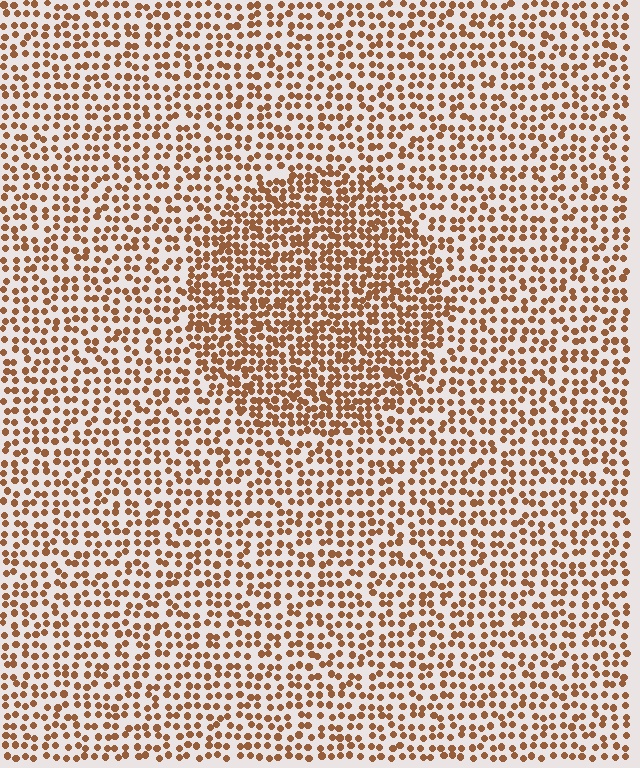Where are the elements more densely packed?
The elements are more densely packed inside the circle boundary.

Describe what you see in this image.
The image contains small brown elements arranged at two different densities. A circle-shaped region is visible where the elements are more densely packed than the surrounding area.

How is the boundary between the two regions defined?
The boundary is defined by a change in element density (approximately 1.7x ratio). All elements are the same color, size, and shape.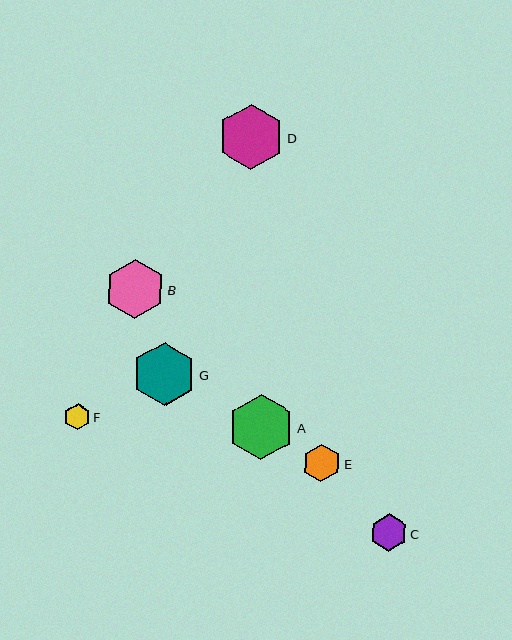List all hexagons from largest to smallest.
From largest to smallest: A, D, G, B, E, C, F.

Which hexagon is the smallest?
Hexagon F is the smallest with a size of approximately 26 pixels.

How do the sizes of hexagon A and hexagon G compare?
Hexagon A and hexagon G are approximately the same size.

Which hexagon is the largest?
Hexagon A is the largest with a size of approximately 66 pixels.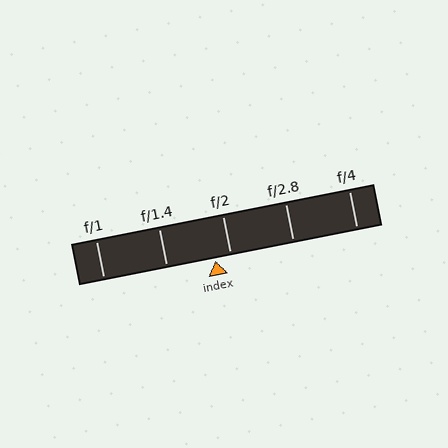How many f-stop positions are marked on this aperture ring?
There are 5 f-stop positions marked.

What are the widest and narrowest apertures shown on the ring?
The widest aperture shown is f/1 and the narrowest is f/4.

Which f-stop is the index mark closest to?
The index mark is closest to f/2.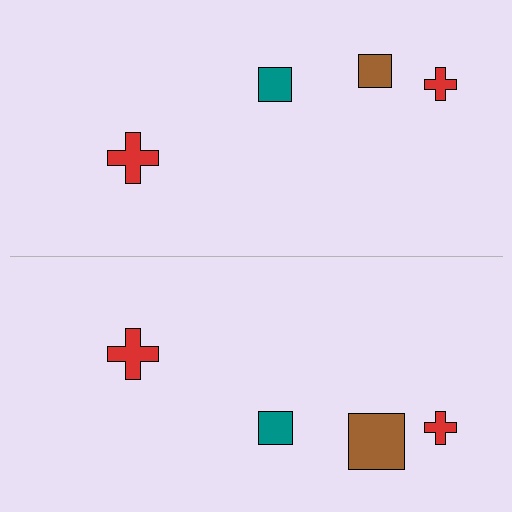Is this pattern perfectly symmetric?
No, the pattern is not perfectly symmetric. The brown square on the bottom side has a different size than its mirror counterpart.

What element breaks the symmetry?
The brown square on the bottom side has a different size than its mirror counterpart.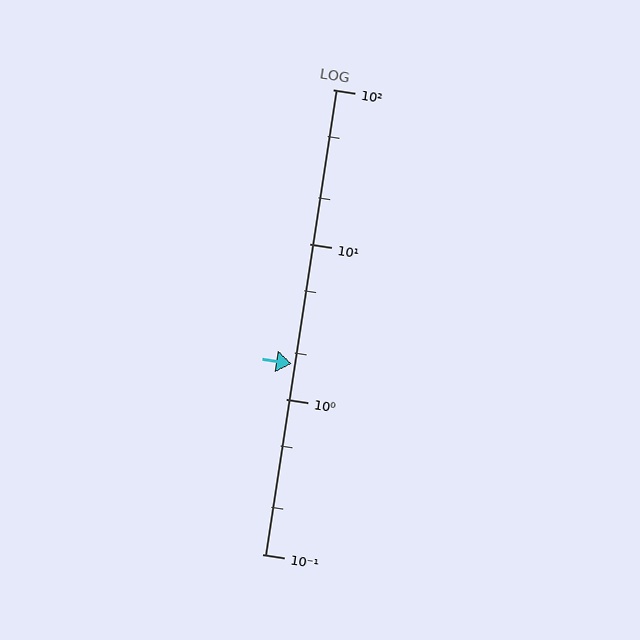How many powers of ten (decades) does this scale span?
The scale spans 3 decades, from 0.1 to 100.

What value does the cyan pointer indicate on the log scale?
The pointer indicates approximately 1.7.